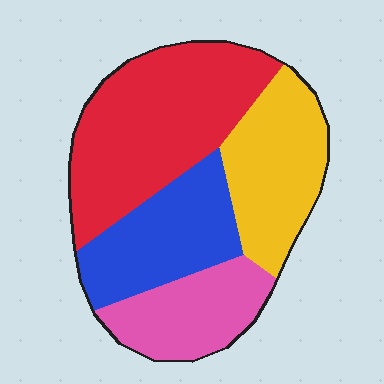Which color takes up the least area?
Pink, at roughly 20%.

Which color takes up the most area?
Red, at roughly 35%.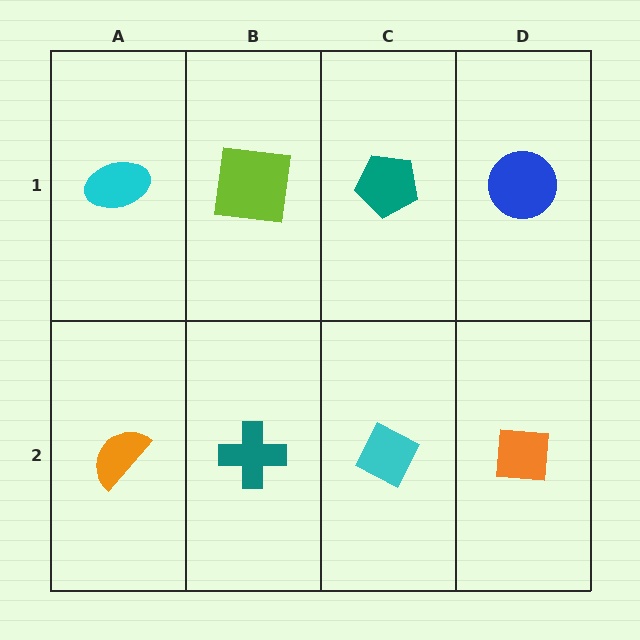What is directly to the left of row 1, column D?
A teal pentagon.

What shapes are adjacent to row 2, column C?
A teal pentagon (row 1, column C), a teal cross (row 2, column B), an orange square (row 2, column D).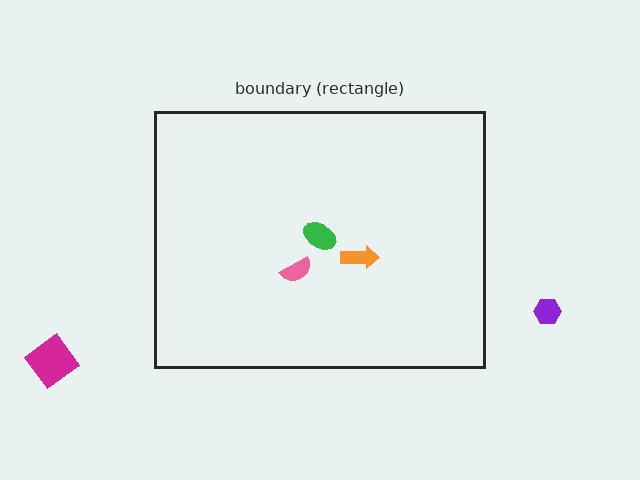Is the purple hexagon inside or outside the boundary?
Outside.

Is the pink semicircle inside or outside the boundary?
Inside.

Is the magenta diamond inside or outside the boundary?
Outside.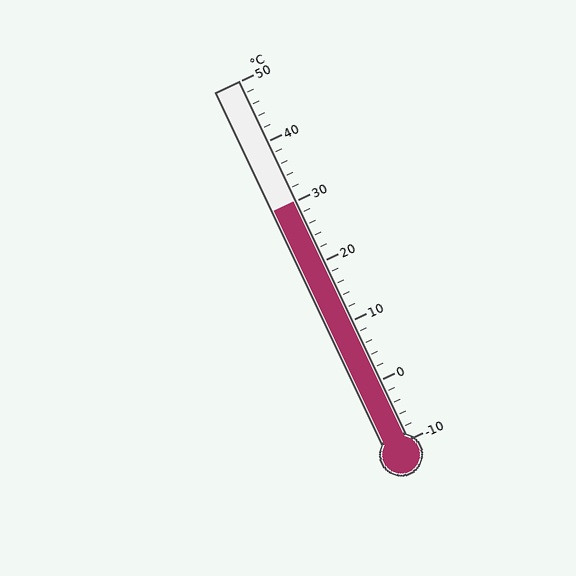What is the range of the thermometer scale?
The thermometer scale ranges from -10°C to 50°C.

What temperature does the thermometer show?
The thermometer shows approximately 30°C.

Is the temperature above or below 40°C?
The temperature is below 40°C.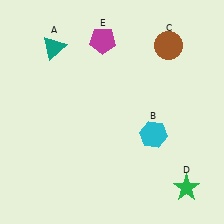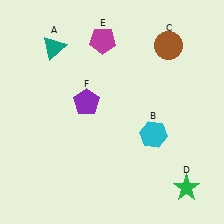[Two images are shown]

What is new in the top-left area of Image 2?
A purple pentagon (F) was added in the top-left area of Image 2.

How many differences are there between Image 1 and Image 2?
There is 1 difference between the two images.